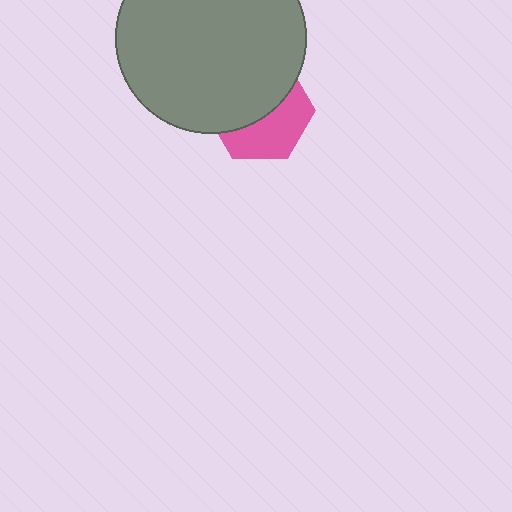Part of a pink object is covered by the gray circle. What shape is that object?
It is a hexagon.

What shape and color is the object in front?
The object in front is a gray circle.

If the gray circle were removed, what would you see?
You would see the complete pink hexagon.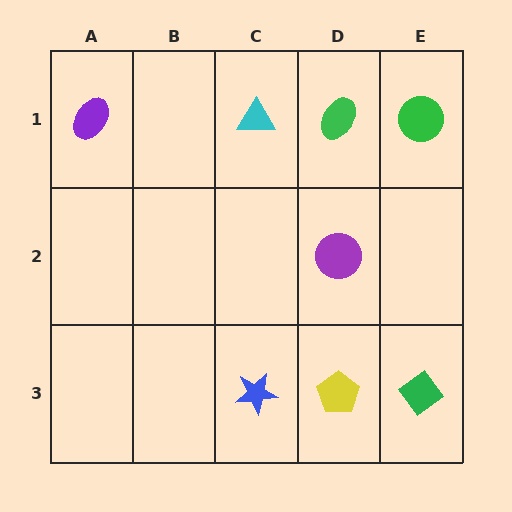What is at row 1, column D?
A green ellipse.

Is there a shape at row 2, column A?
No, that cell is empty.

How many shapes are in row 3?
3 shapes.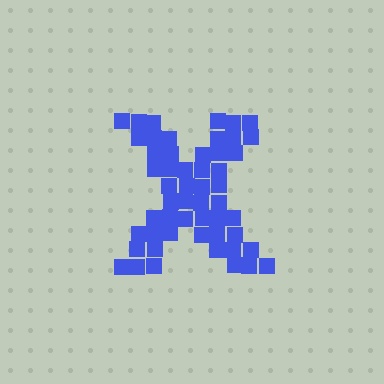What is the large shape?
The large shape is the letter X.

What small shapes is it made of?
It is made of small squares.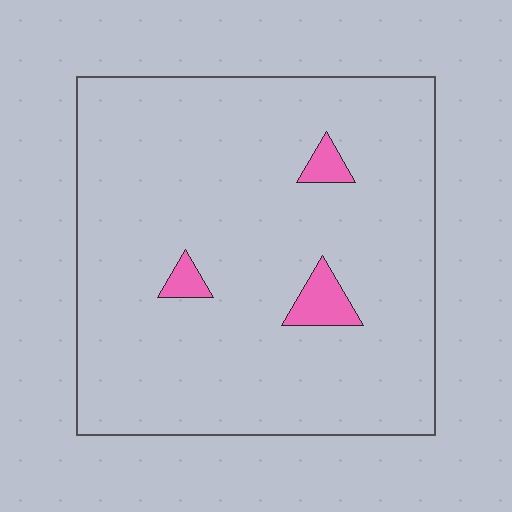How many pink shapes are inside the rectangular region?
3.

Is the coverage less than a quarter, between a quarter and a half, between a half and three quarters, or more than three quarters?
Less than a quarter.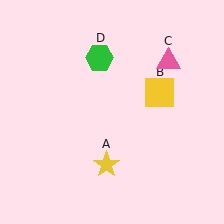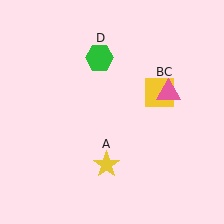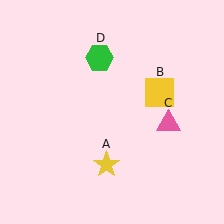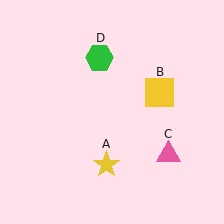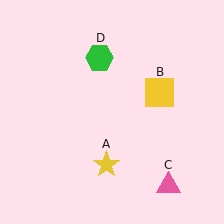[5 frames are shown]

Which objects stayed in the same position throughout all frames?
Yellow star (object A) and yellow square (object B) and green hexagon (object D) remained stationary.